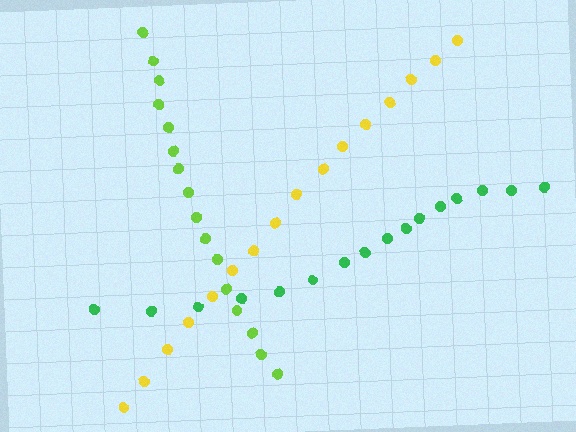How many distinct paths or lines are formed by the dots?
There are 3 distinct paths.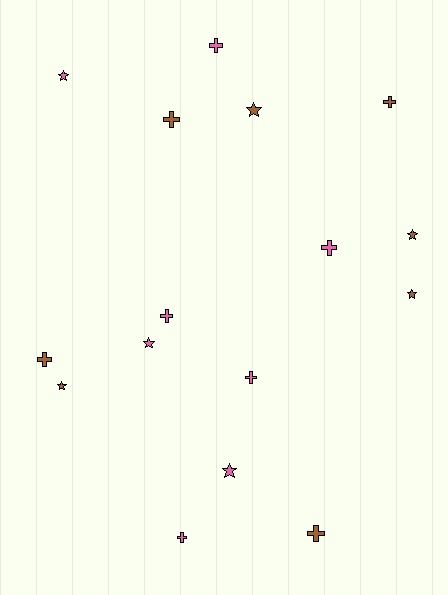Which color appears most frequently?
Brown, with 8 objects.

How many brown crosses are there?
There are 4 brown crosses.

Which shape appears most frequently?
Cross, with 9 objects.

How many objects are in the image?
There are 16 objects.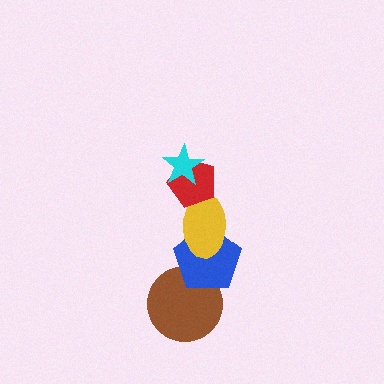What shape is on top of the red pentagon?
The cyan star is on top of the red pentagon.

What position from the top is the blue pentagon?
The blue pentagon is 4th from the top.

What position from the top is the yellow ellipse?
The yellow ellipse is 3rd from the top.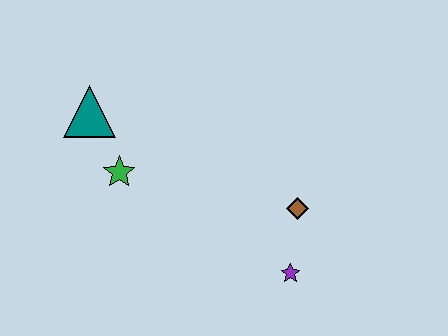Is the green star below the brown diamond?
No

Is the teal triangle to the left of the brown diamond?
Yes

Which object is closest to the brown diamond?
The purple star is closest to the brown diamond.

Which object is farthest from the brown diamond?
The teal triangle is farthest from the brown diamond.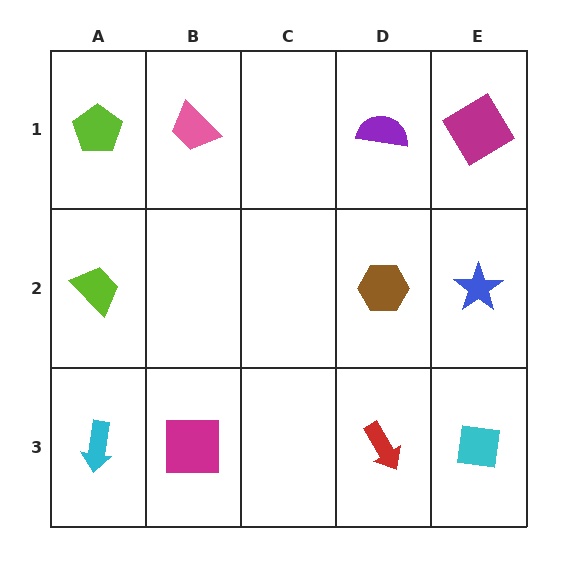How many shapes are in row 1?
4 shapes.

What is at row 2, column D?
A brown hexagon.